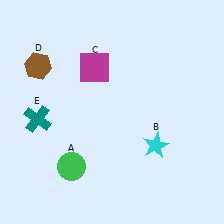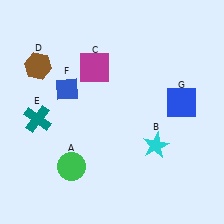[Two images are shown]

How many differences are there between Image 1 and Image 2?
There are 2 differences between the two images.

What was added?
A blue diamond (F), a blue square (G) were added in Image 2.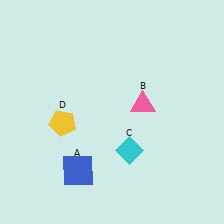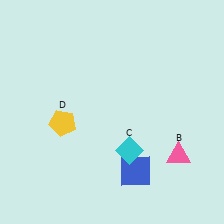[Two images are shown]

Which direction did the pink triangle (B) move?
The pink triangle (B) moved down.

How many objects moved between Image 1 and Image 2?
2 objects moved between the two images.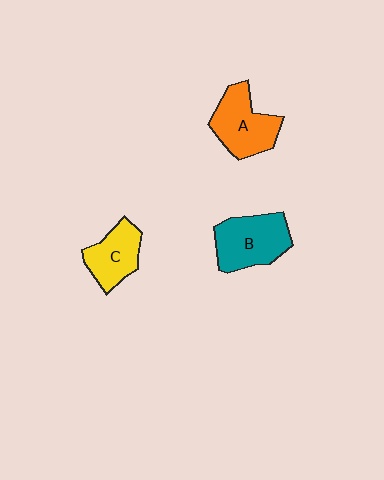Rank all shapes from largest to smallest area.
From largest to smallest: B (teal), A (orange), C (yellow).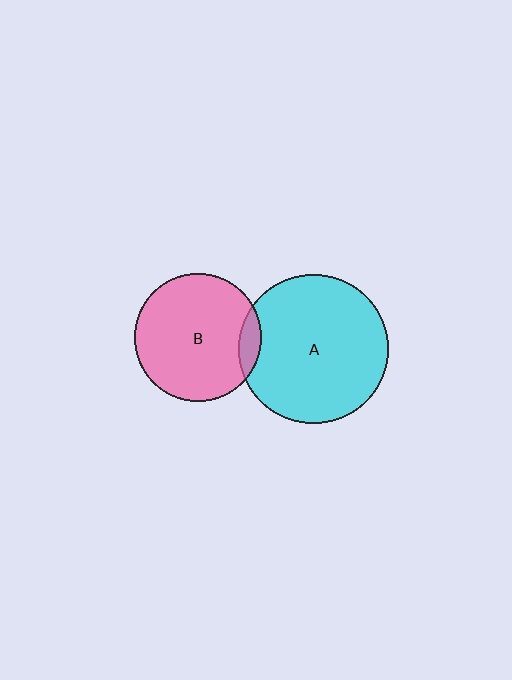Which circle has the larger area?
Circle A (cyan).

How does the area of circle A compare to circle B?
Approximately 1.4 times.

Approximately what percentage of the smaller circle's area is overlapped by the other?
Approximately 10%.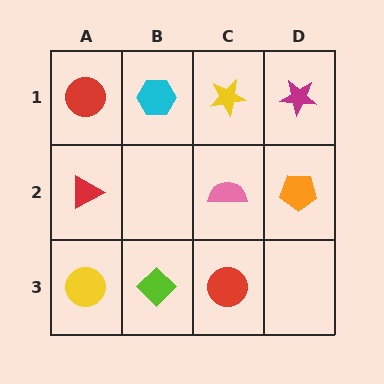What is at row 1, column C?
A yellow star.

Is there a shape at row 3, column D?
No, that cell is empty.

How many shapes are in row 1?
4 shapes.